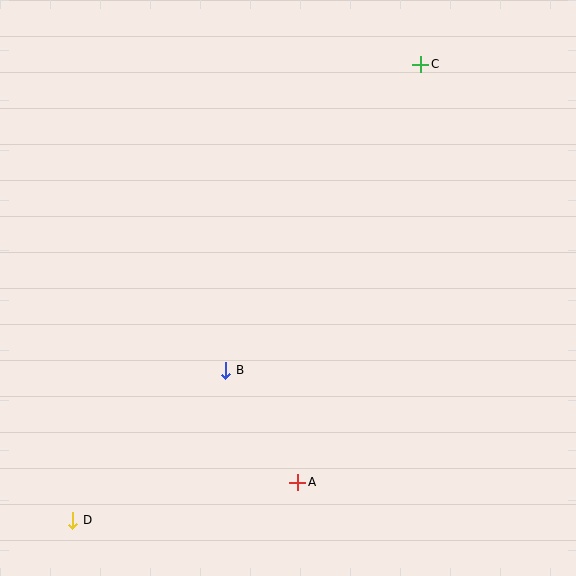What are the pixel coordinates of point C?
Point C is at (421, 64).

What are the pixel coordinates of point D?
Point D is at (73, 520).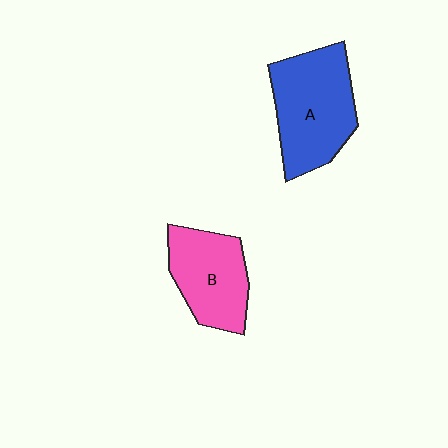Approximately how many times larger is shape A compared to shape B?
Approximately 1.3 times.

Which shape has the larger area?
Shape A (blue).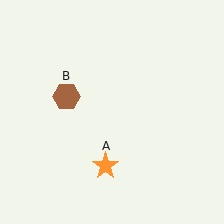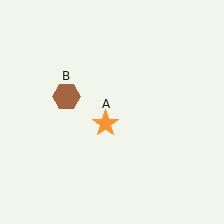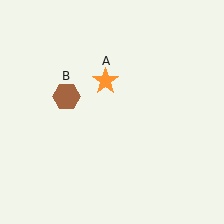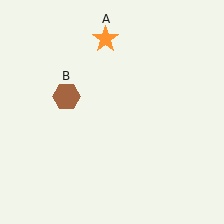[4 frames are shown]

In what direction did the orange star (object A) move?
The orange star (object A) moved up.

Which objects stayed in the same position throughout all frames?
Brown hexagon (object B) remained stationary.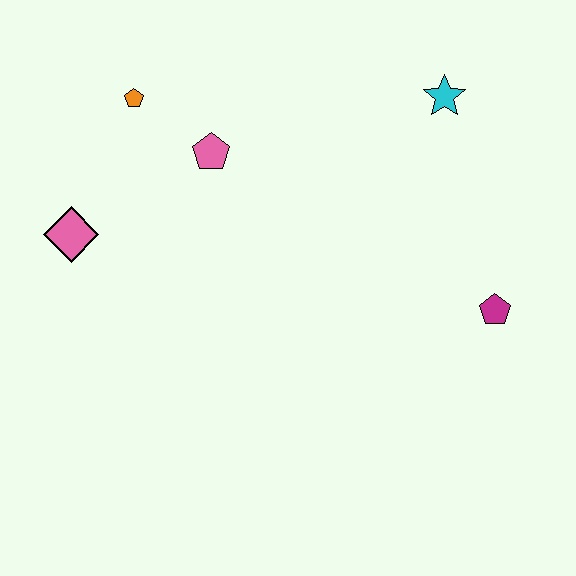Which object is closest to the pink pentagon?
The orange pentagon is closest to the pink pentagon.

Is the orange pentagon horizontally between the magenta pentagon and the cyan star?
No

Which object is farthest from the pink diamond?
The magenta pentagon is farthest from the pink diamond.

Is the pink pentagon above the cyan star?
No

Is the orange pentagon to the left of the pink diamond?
No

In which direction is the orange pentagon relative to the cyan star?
The orange pentagon is to the left of the cyan star.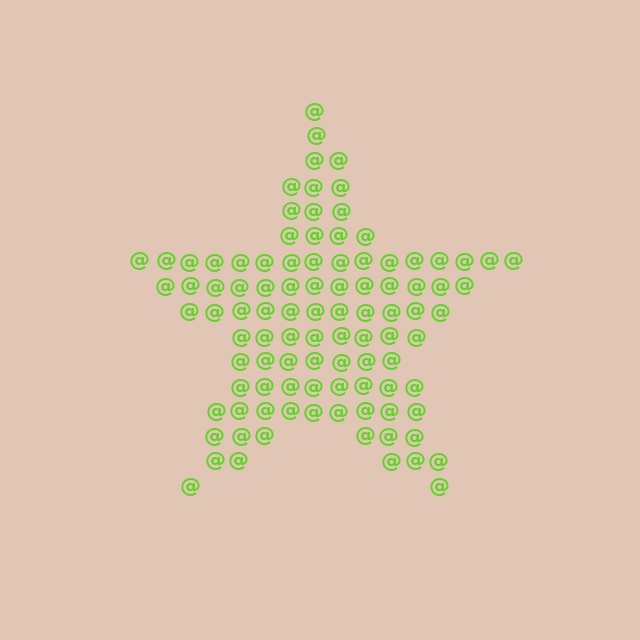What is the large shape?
The large shape is a star.